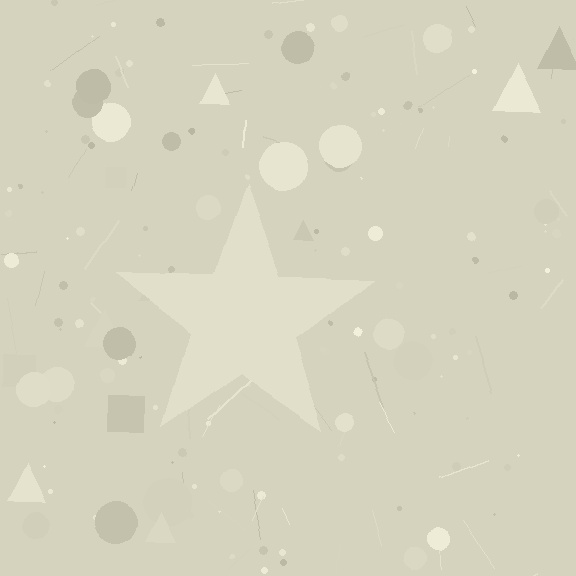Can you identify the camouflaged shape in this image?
The camouflaged shape is a star.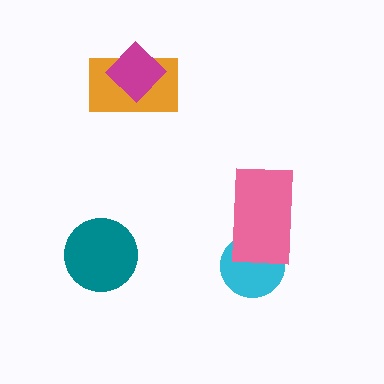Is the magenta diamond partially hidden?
No, no other shape covers it.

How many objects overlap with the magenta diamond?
1 object overlaps with the magenta diamond.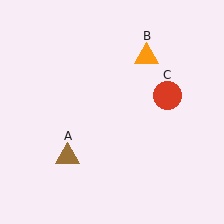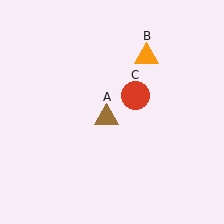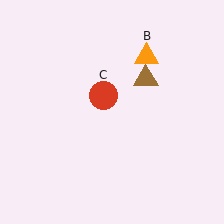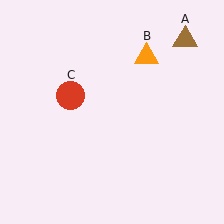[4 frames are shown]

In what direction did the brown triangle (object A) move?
The brown triangle (object A) moved up and to the right.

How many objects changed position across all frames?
2 objects changed position: brown triangle (object A), red circle (object C).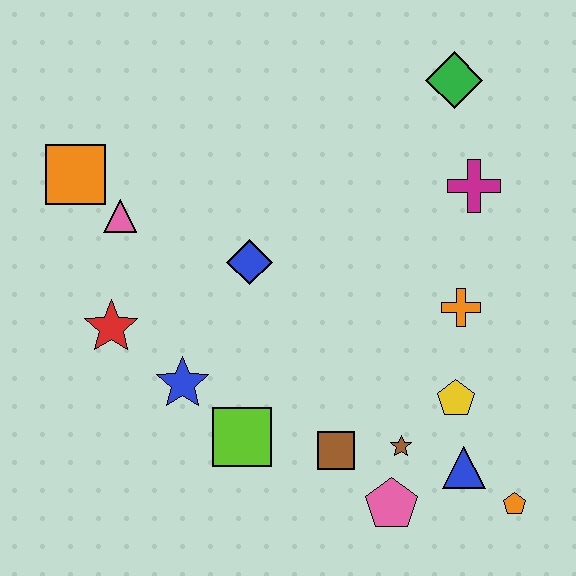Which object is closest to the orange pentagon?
The blue triangle is closest to the orange pentagon.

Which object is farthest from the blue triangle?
The orange square is farthest from the blue triangle.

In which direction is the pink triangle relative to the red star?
The pink triangle is above the red star.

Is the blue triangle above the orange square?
No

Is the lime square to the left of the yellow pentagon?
Yes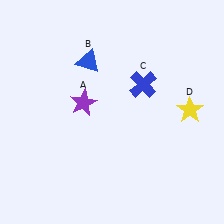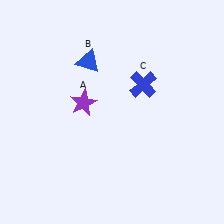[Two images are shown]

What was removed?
The yellow star (D) was removed in Image 2.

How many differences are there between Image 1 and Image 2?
There is 1 difference between the two images.